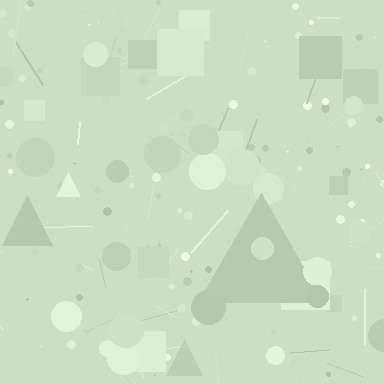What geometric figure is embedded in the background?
A triangle is embedded in the background.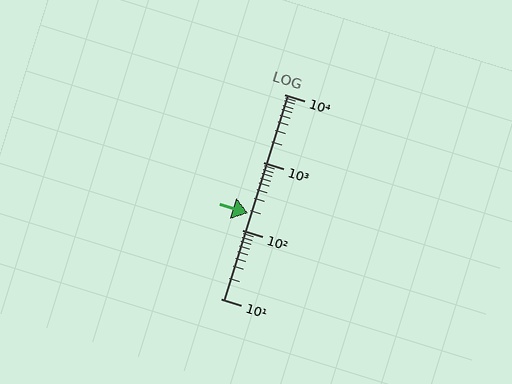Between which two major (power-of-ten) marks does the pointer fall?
The pointer is between 100 and 1000.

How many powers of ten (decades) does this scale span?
The scale spans 3 decades, from 10 to 10000.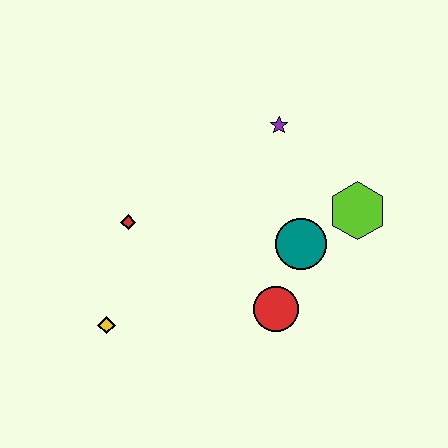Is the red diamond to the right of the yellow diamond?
Yes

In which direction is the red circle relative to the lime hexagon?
The red circle is below the lime hexagon.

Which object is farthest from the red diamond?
The lime hexagon is farthest from the red diamond.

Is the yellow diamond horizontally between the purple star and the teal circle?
No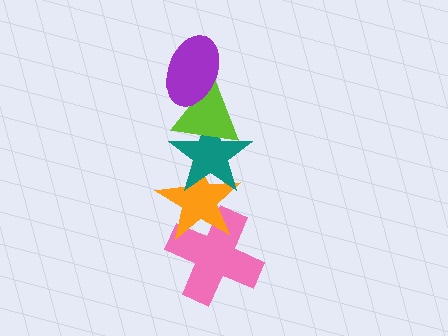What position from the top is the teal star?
The teal star is 3rd from the top.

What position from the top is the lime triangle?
The lime triangle is 2nd from the top.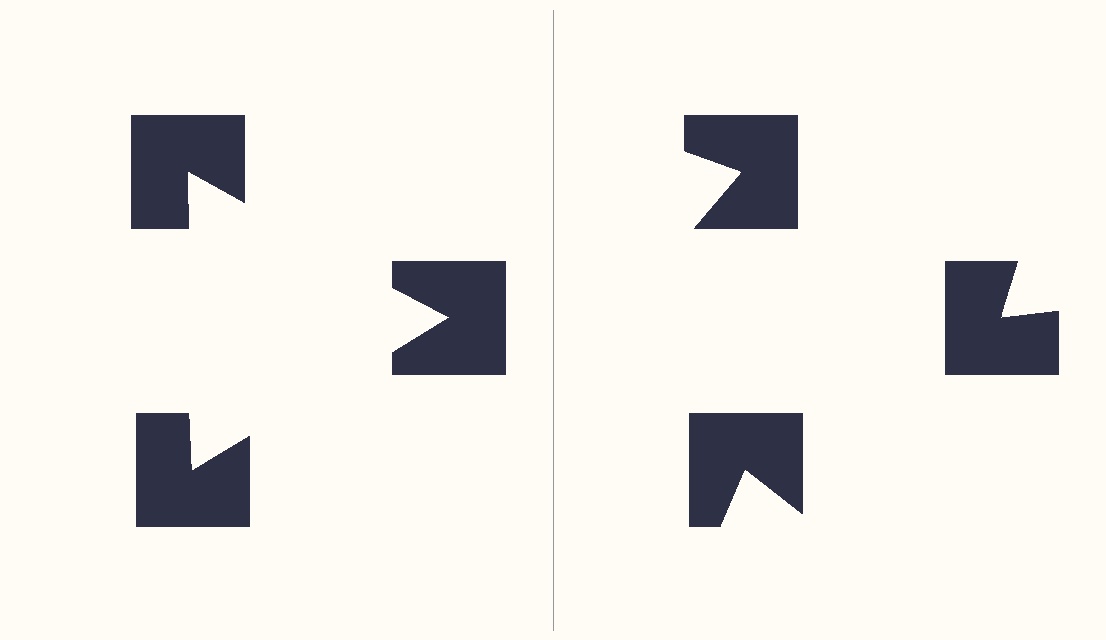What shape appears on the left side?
An illusory triangle.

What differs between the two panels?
The notched squares are positioned identically on both sides; only the wedge orientations differ. On the left they align to a triangle; on the right they are misaligned.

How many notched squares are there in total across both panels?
6 — 3 on each side.